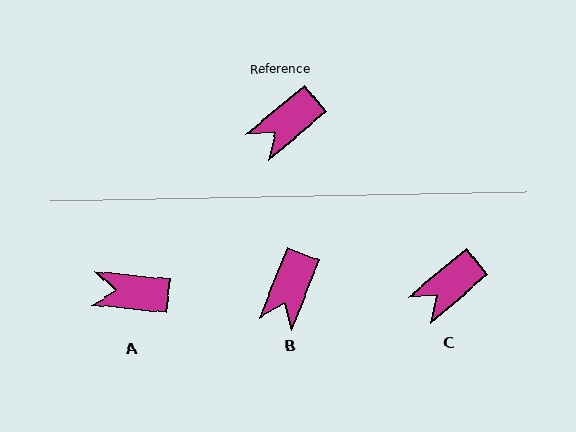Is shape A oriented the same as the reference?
No, it is off by about 47 degrees.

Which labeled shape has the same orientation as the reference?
C.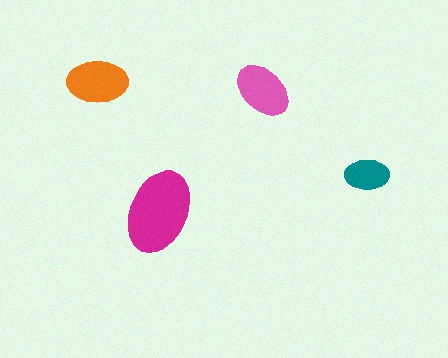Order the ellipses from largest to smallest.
the magenta one, the orange one, the pink one, the teal one.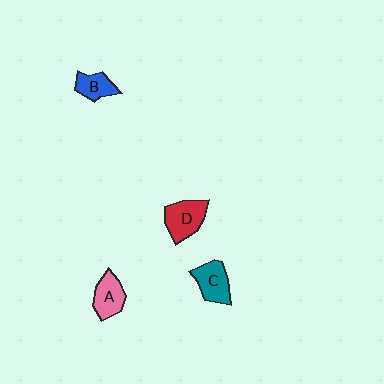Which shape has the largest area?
Shape D (red).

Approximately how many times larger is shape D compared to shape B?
Approximately 1.5 times.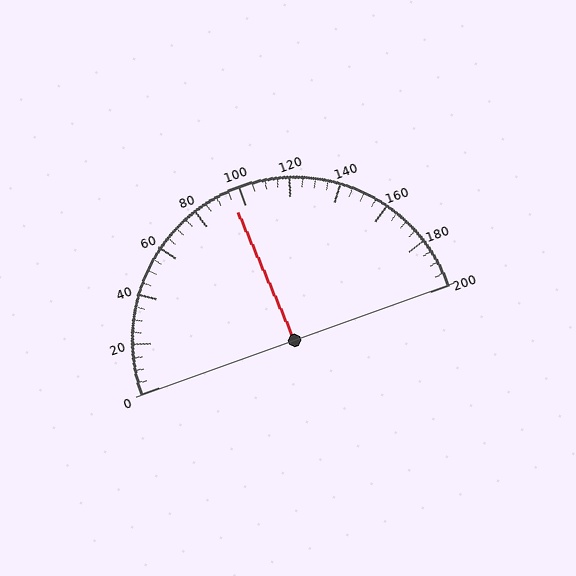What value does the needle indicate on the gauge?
The needle indicates approximately 95.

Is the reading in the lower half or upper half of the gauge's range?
The reading is in the lower half of the range (0 to 200).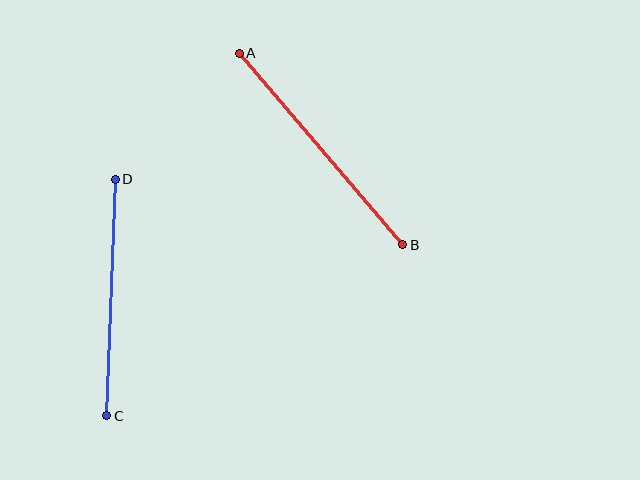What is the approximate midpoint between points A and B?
The midpoint is at approximately (321, 149) pixels.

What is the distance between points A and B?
The distance is approximately 252 pixels.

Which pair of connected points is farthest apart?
Points A and B are farthest apart.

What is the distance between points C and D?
The distance is approximately 237 pixels.